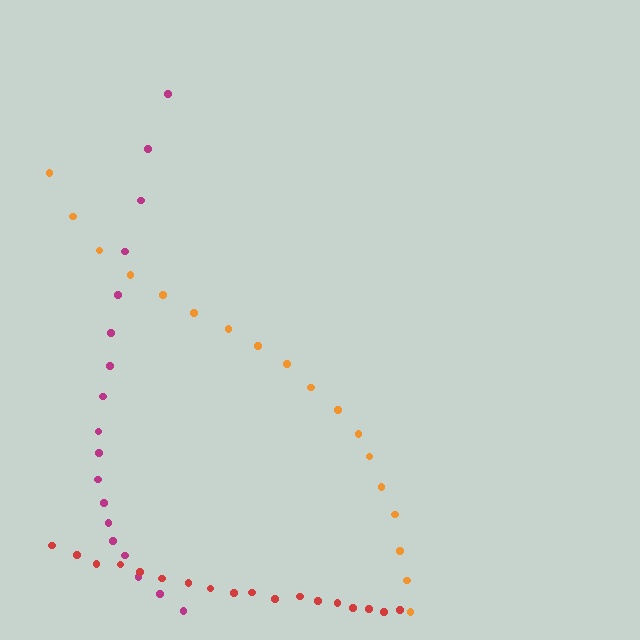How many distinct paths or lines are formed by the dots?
There are 3 distinct paths.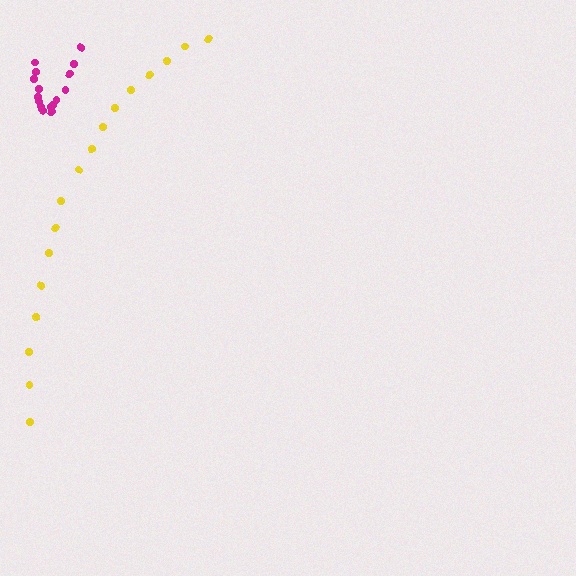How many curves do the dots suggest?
There are 2 distinct paths.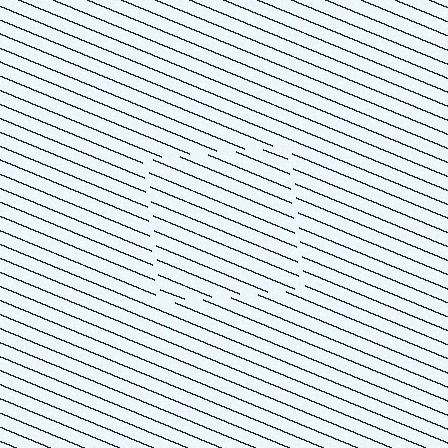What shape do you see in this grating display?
An illusory square. The interior of the shape contains the same grating, shifted by half a period — the contour is defined by the phase discontinuity where line-ends from the inner and outer gratings abut.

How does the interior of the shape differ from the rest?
The interior of the shape contains the same grating, shifted by half a period — the contour is defined by the phase discontinuity where line-ends from the inner and outer gratings abut.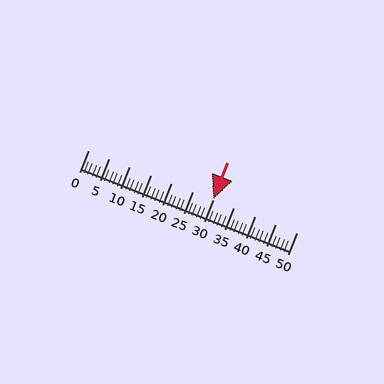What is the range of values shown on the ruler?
The ruler shows values from 0 to 50.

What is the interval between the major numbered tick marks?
The major tick marks are spaced 5 units apart.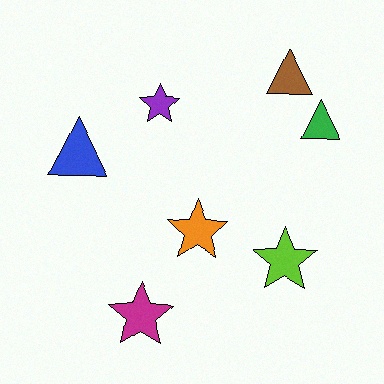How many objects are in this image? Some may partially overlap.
There are 7 objects.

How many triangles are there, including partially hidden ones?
There are 3 triangles.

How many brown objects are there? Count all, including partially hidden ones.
There is 1 brown object.